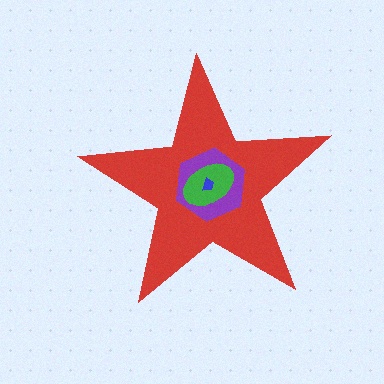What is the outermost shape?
The red star.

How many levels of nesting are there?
4.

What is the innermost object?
The blue trapezoid.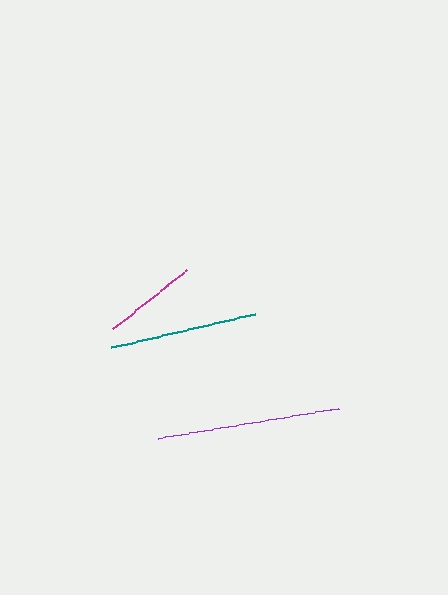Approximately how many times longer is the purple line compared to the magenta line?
The purple line is approximately 1.9 times the length of the magenta line.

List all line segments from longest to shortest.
From longest to shortest: purple, teal, magenta.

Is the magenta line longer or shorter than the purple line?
The purple line is longer than the magenta line.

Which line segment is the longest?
The purple line is the longest at approximately 184 pixels.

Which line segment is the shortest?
The magenta line is the shortest at approximately 95 pixels.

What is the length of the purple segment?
The purple segment is approximately 184 pixels long.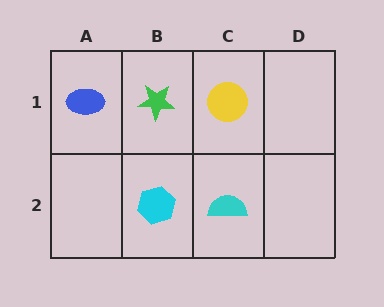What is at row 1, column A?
A blue ellipse.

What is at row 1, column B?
A green star.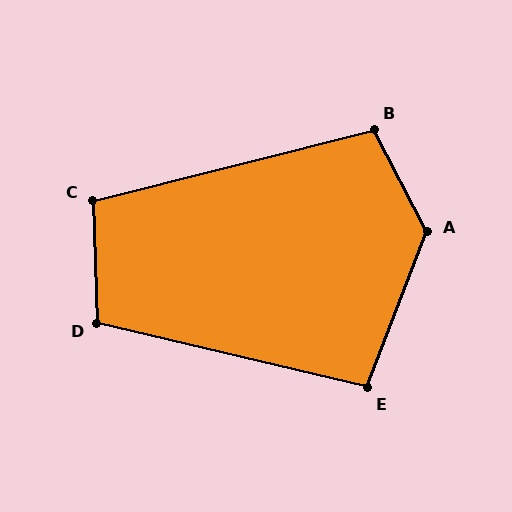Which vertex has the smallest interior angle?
E, at approximately 97 degrees.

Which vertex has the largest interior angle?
A, at approximately 132 degrees.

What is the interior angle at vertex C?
Approximately 102 degrees (obtuse).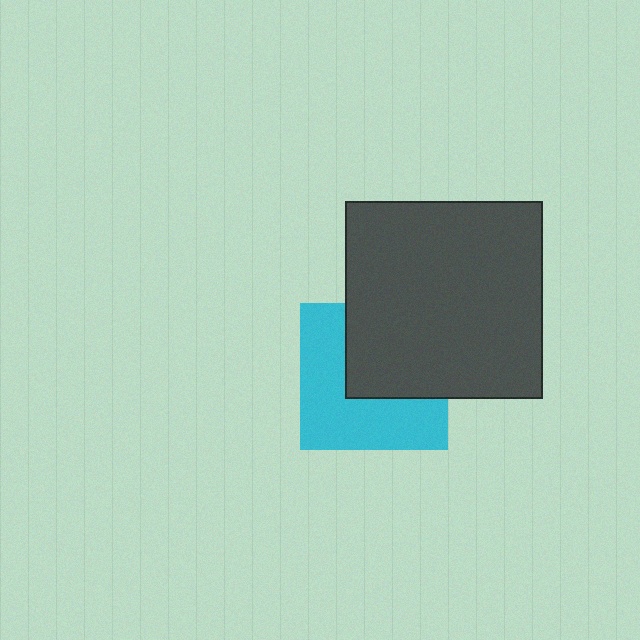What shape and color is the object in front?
The object in front is a dark gray square.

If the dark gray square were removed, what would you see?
You would see the complete cyan square.